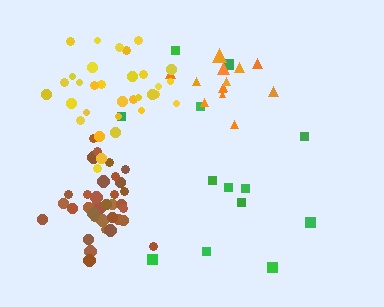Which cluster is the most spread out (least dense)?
Green.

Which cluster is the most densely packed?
Brown.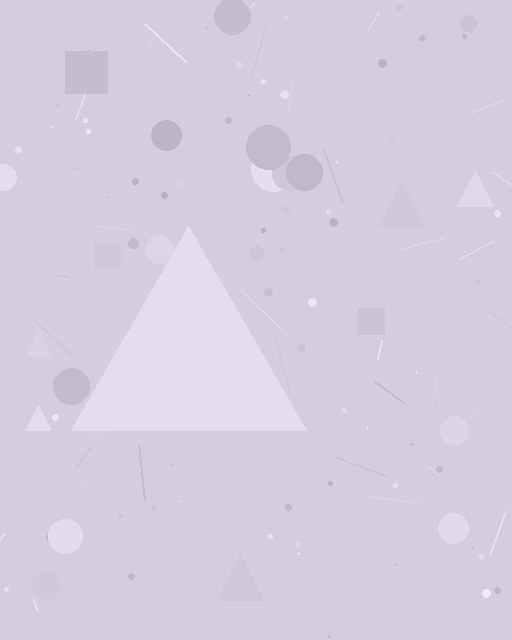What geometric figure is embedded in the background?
A triangle is embedded in the background.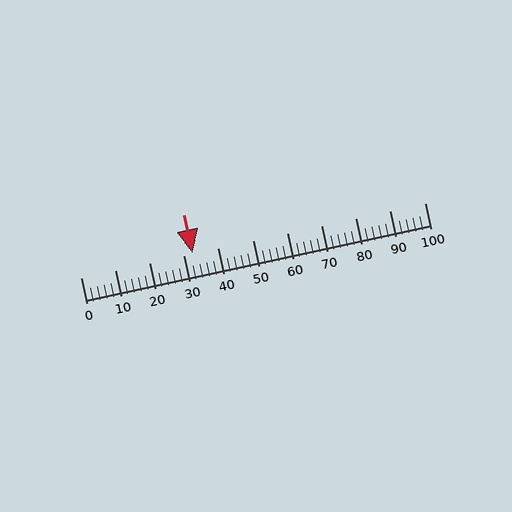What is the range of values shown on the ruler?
The ruler shows values from 0 to 100.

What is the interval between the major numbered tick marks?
The major tick marks are spaced 10 units apart.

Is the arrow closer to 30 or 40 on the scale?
The arrow is closer to 30.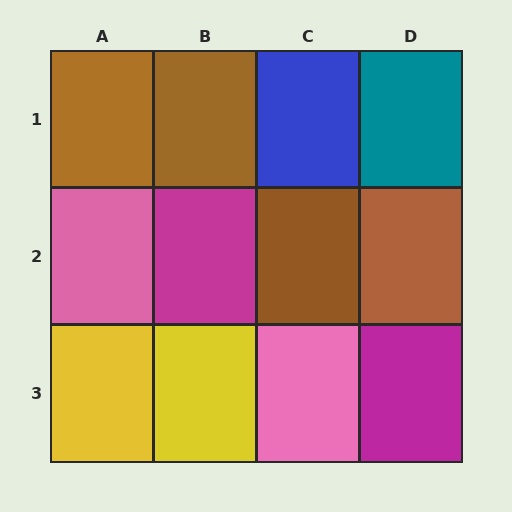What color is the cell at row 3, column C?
Pink.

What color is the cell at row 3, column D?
Magenta.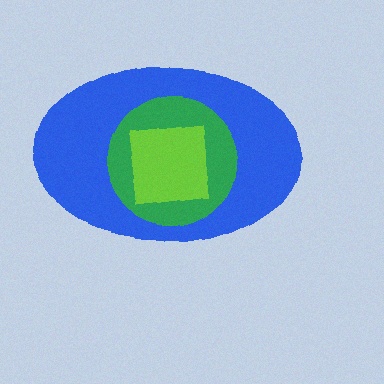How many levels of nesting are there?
3.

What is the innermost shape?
The lime square.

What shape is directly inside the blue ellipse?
The green circle.